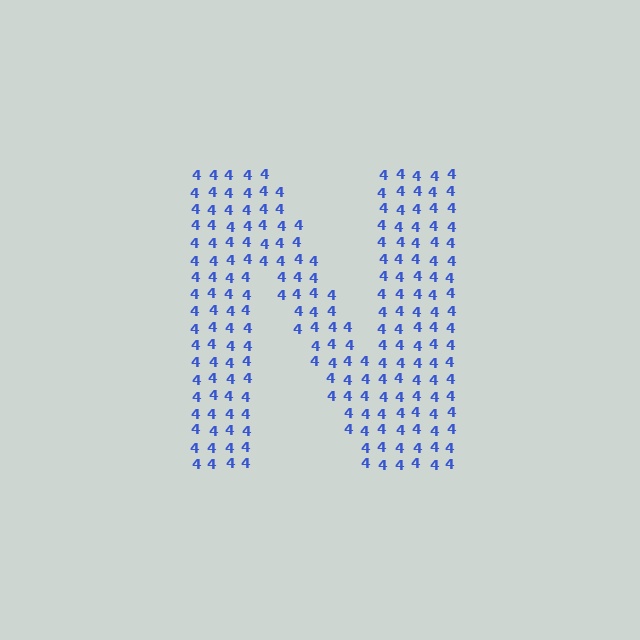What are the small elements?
The small elements are digit 4's.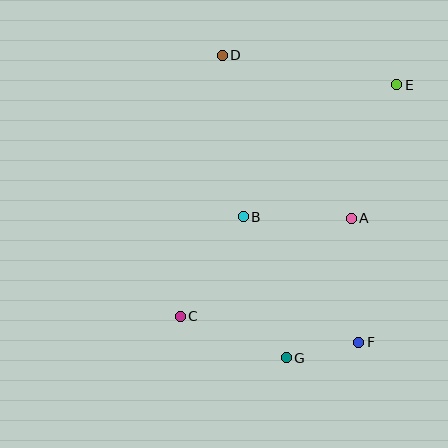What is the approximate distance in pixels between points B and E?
The distance between B and E is approximately 202 pixels.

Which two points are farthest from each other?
Points D and F are farthest from each other.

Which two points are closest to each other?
Points F and G are closest to each other.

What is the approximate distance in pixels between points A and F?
The distance between A and F is approximately 124 pixels.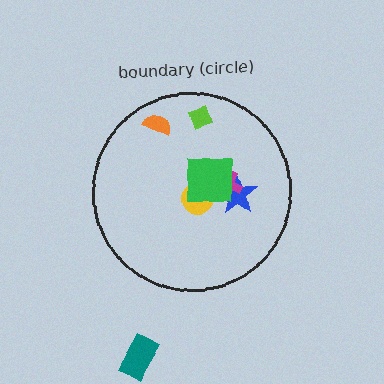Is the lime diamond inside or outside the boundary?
Inside.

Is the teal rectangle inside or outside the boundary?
Outside.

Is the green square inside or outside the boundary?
Inside.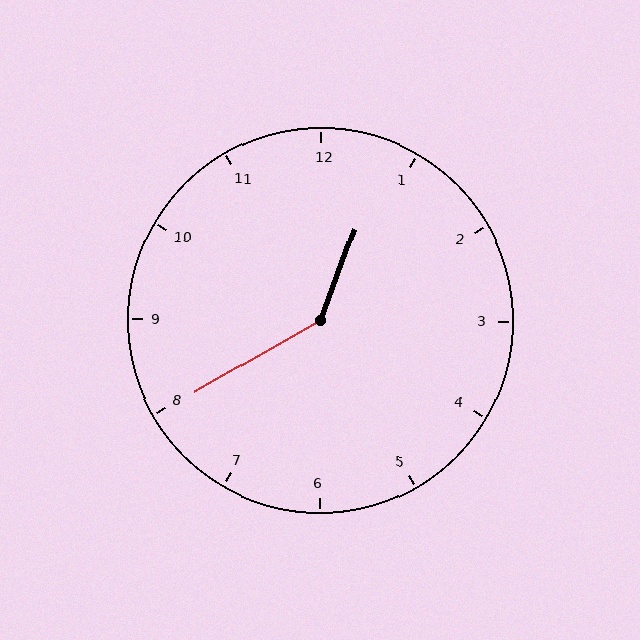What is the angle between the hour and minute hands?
Approximately 140 degrees.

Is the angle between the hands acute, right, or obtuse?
It is obtuse.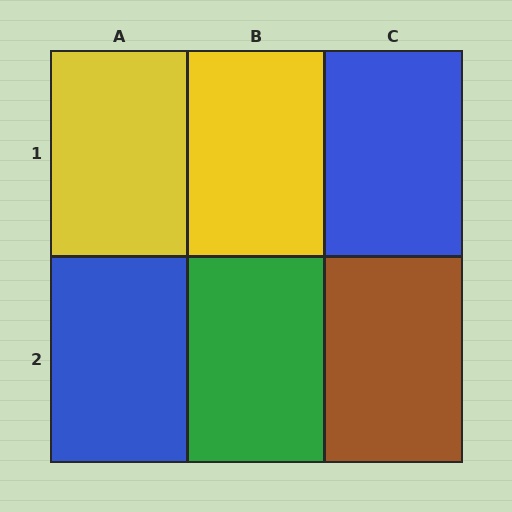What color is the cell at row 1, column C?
Blue.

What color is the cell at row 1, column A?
Yellow.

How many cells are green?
1 cell is green.